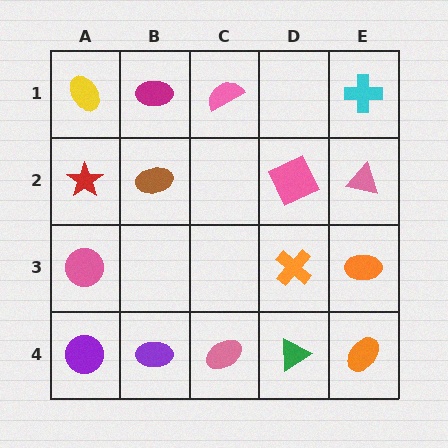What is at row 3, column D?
An orange cross.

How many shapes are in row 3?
3 shapes.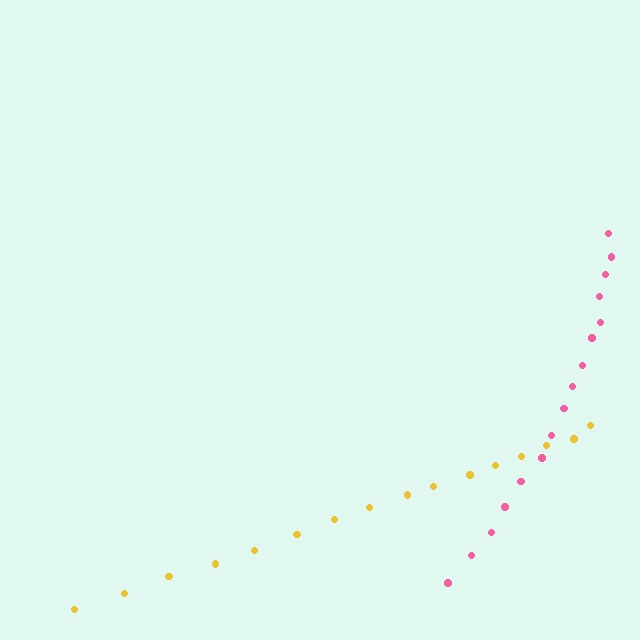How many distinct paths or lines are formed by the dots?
There are 2 distinct paths.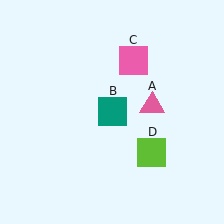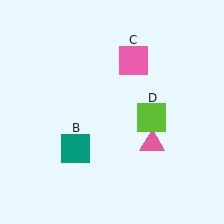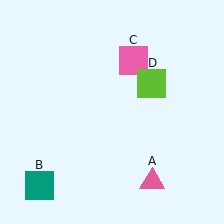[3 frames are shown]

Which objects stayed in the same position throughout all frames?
Pink square (object C) remained stationary.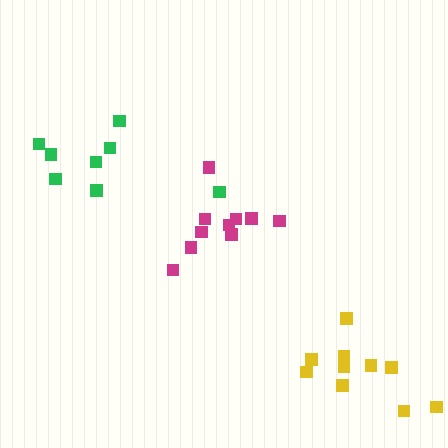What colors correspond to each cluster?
The clusters are colored: green, magenta, yellow.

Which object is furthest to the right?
The yellow cluster is rightmost.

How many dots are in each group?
Group 1: 8 dots, Group 2: 10 dots, Group 3: 10 dots (28 total).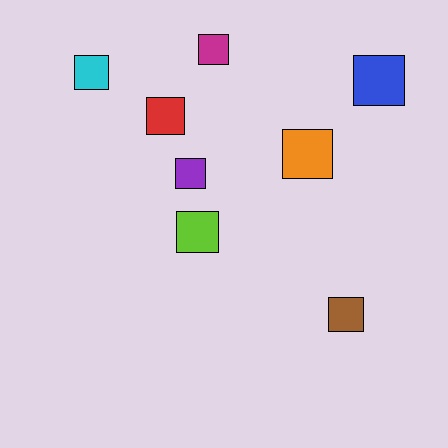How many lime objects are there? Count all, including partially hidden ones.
There is 1 lime object.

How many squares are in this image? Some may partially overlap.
There are 8 squares.